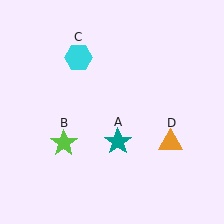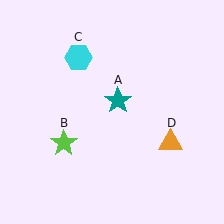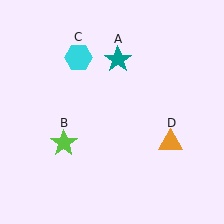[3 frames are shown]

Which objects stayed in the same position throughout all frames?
Lime star (object B) and cyan hexagon (object C) and orange triangle (object D) remained stationary.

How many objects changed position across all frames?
1 object changed position: teal star (object A).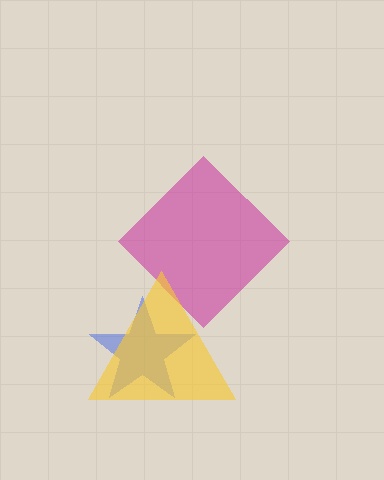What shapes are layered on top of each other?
The layered shapes are: a blue star, a magenta diamond, a yellow triangle.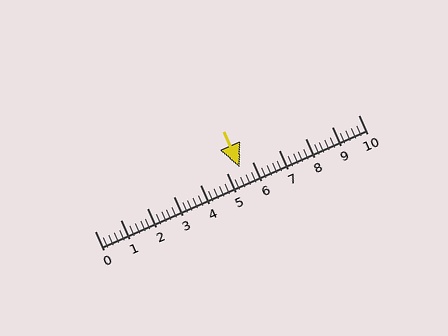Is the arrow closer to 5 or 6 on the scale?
The arrow is closer to 6.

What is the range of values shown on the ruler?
The ruler shows values from 0 to 10.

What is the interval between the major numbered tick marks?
The major tick marks are spaced 1 units apart.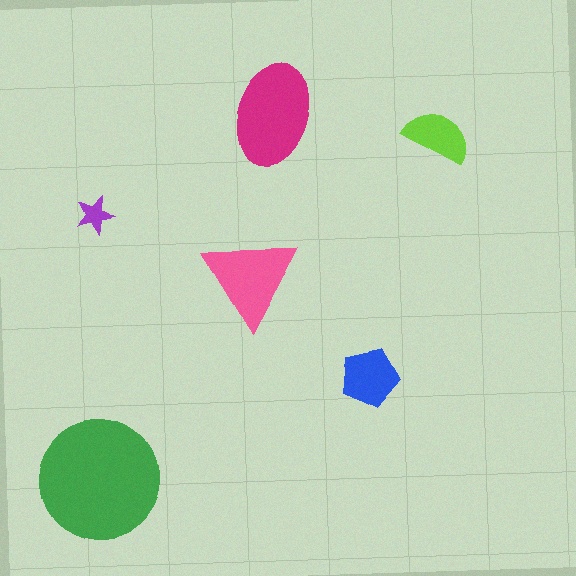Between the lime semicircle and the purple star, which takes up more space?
The lime semicircle.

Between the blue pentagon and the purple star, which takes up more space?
The blue pentagon.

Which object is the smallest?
The purple star.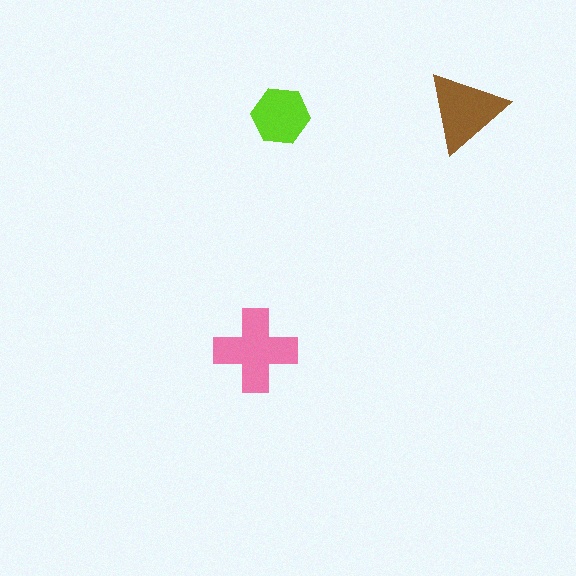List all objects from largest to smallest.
The pink cross, the brown triangle, the lime hexagon.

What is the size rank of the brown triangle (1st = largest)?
2nd.